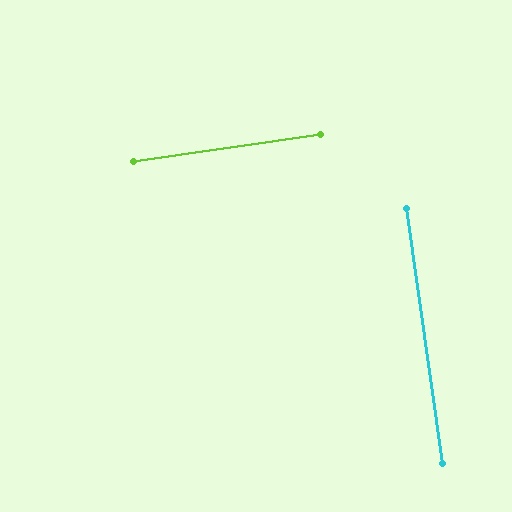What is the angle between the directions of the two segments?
Approximately 90 degrees.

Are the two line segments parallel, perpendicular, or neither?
Perpendicular — they meet at approximately 90°.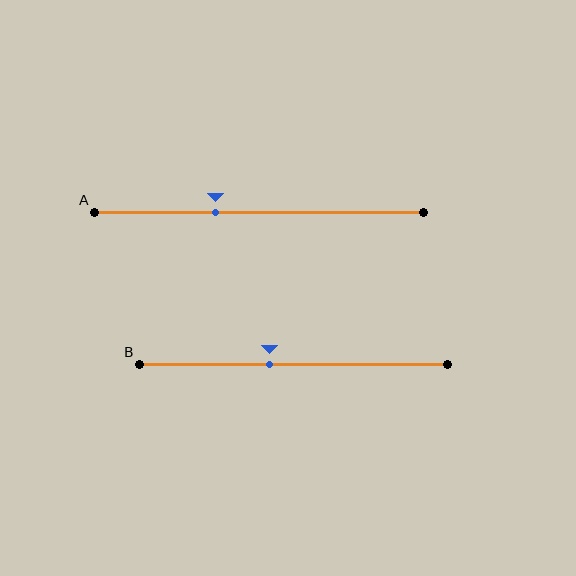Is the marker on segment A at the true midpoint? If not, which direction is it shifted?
No, the marker on segment A is shifted to the left by about 13% of the segment length.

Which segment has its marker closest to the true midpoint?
Segment B has its marker closest to the true midpoint.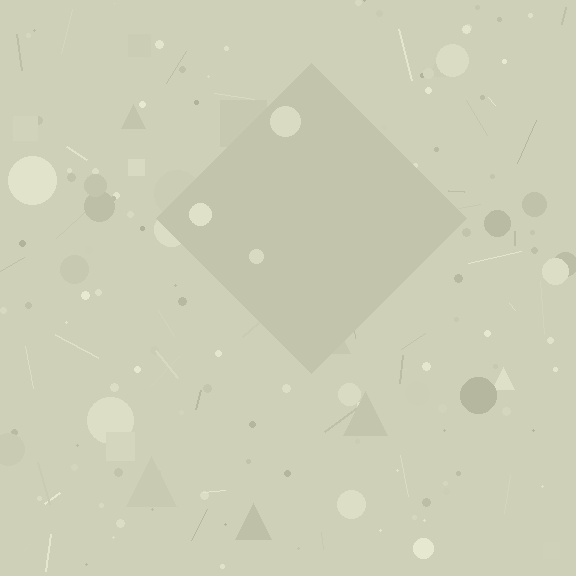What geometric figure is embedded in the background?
A diamond is embedded in the background.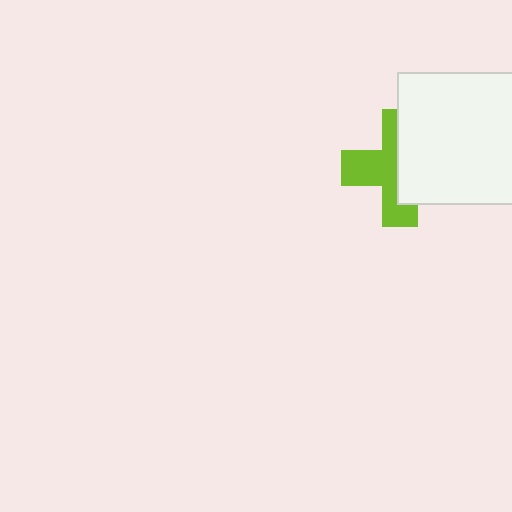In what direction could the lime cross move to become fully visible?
The lime cross could move left. That would shift it out from behind the white square entirely.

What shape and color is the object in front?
The object in front is a white square.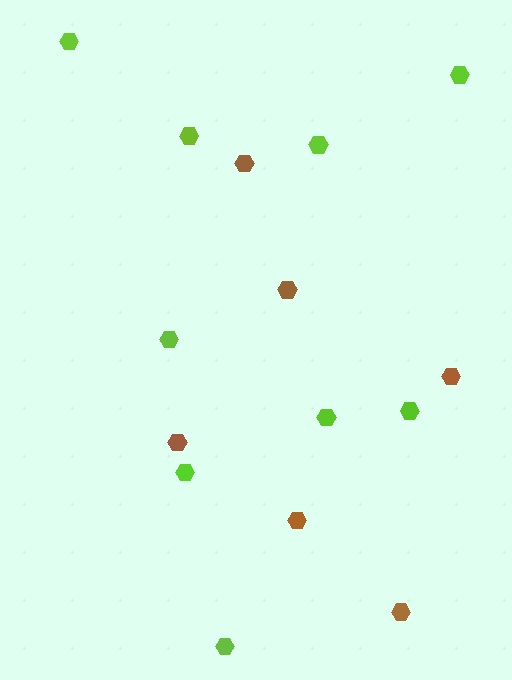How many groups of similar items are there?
There are 2 groups: one group of lime hexagons (9) and one group of brown hexagons (6).